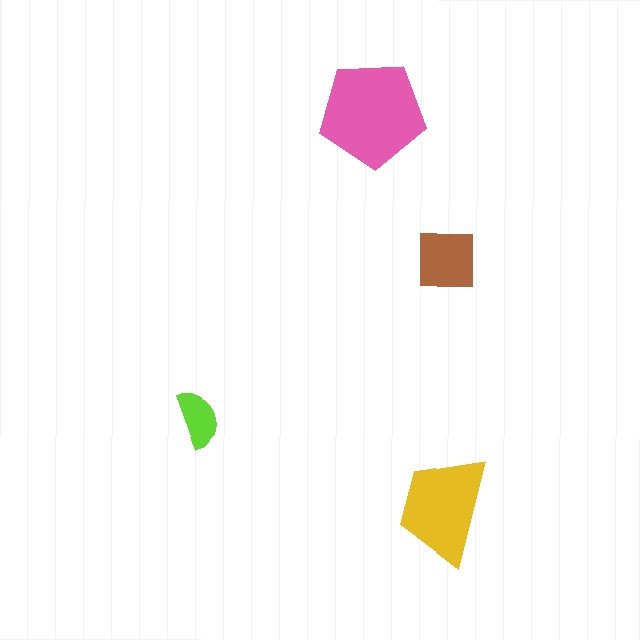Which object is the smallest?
The lime semicircle.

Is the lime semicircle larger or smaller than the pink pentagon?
Smaller.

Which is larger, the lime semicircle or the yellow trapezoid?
The yellow trapezoid.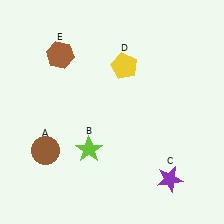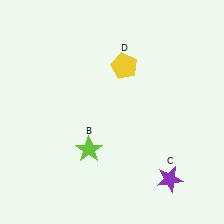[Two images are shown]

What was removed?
The brown hexagon (E), the brown circle (A) were removed in Image 2.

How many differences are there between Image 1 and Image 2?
There are 2 differences between the two images.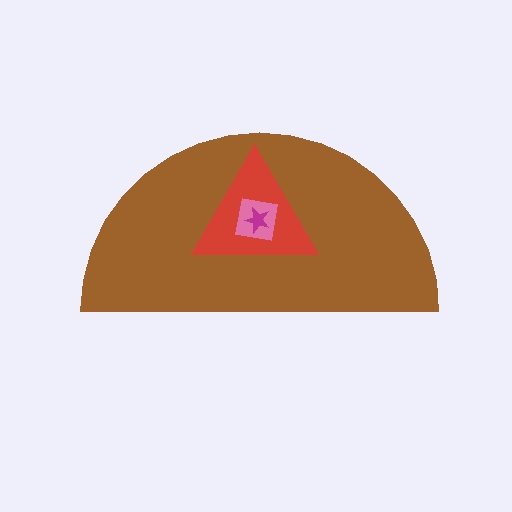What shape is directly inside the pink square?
The magenta star.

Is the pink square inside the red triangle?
Yes.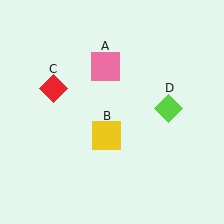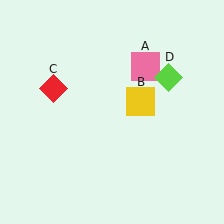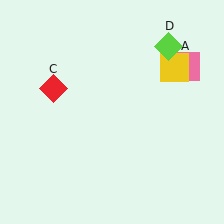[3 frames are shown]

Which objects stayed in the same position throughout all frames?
Red diamond (object C) remained stationary.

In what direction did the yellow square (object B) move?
The yellow square (object B) moved up and to the right.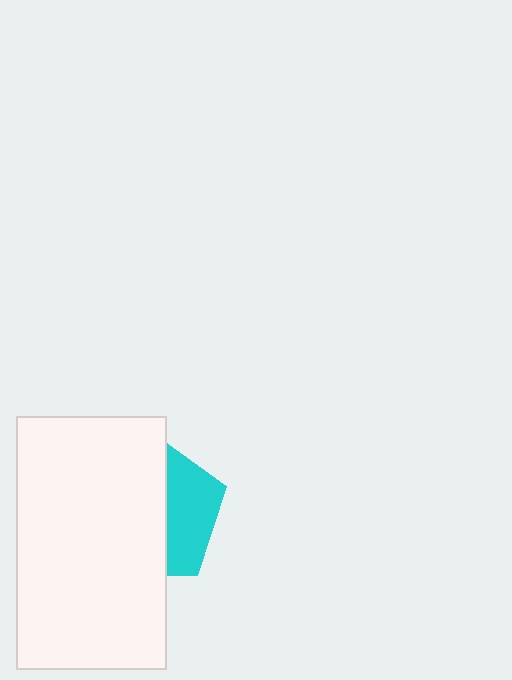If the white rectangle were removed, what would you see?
You would see the complete cyan pentagon.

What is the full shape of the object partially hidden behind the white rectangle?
The partially hidden object is a cyan pentagon.